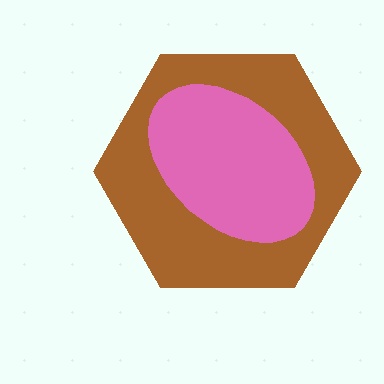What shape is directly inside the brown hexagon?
The pink ellipse.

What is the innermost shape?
The pink ellipse.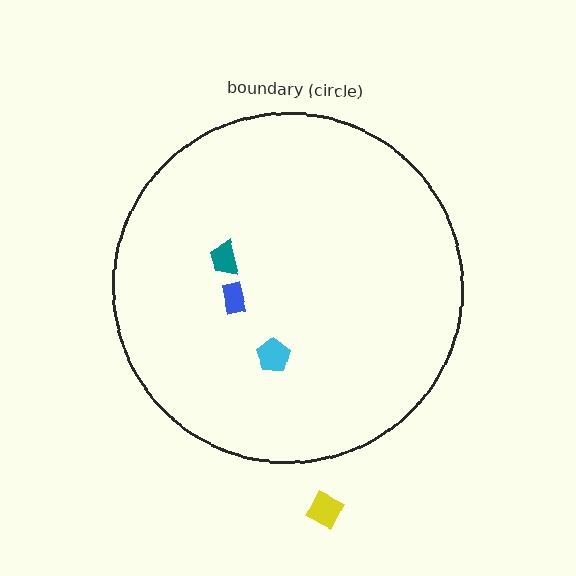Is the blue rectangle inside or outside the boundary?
Inside.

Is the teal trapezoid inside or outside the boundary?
Inside.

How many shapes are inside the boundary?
3 inside, 1 outside.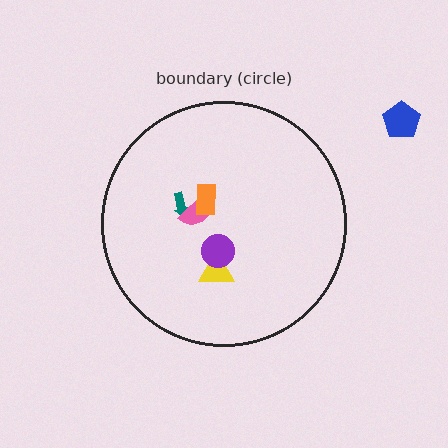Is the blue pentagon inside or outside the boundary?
Outside.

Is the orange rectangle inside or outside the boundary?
Inside.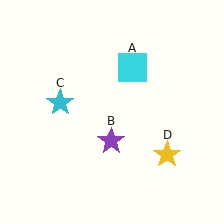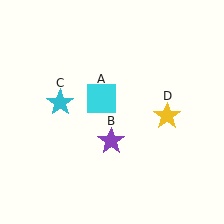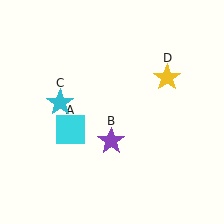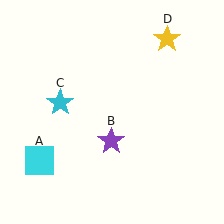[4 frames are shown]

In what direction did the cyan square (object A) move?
The cyan square (object A) moved down and to the left.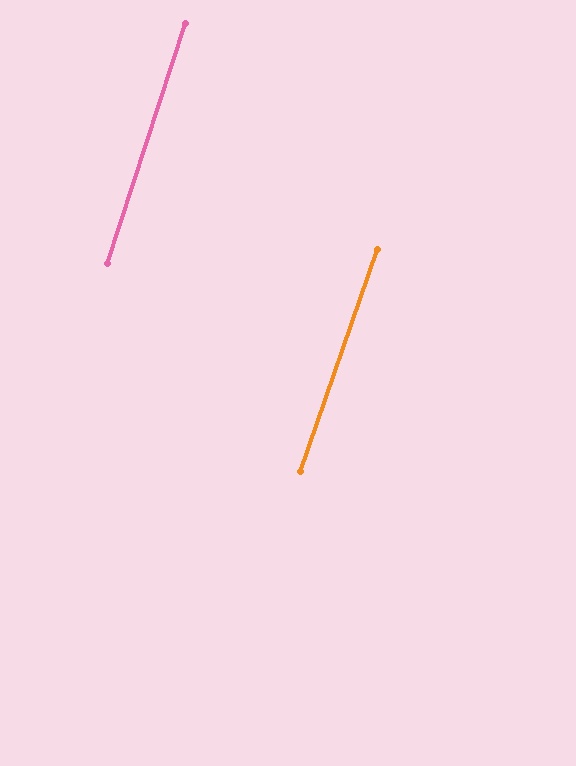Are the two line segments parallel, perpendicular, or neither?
Parallel — their directions differ by only 1.0°.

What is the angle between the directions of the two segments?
Approximately 1 degree.